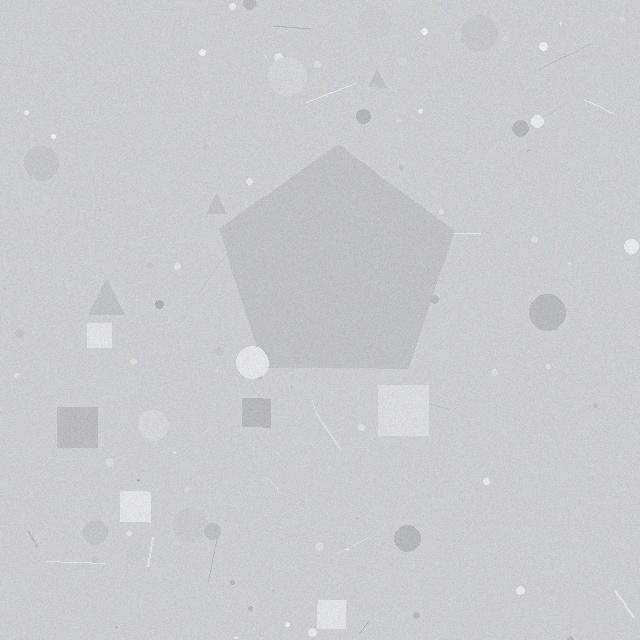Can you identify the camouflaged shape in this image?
The camouflaged shape is a pentagon.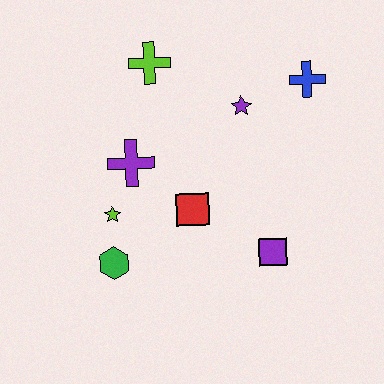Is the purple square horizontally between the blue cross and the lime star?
Yes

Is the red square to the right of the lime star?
Yes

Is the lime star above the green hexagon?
Yes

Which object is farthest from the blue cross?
The green hexagon is farthest from the blue cross.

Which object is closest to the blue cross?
The purple star is closest to the blue cross.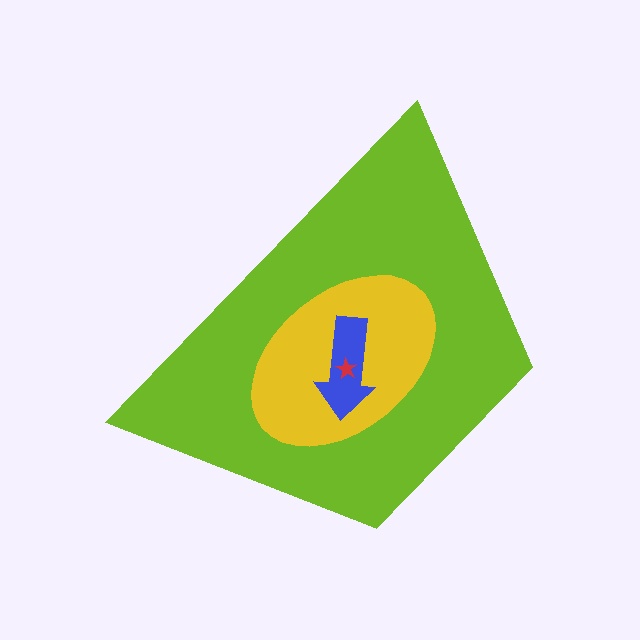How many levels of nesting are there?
4.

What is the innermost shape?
The red star.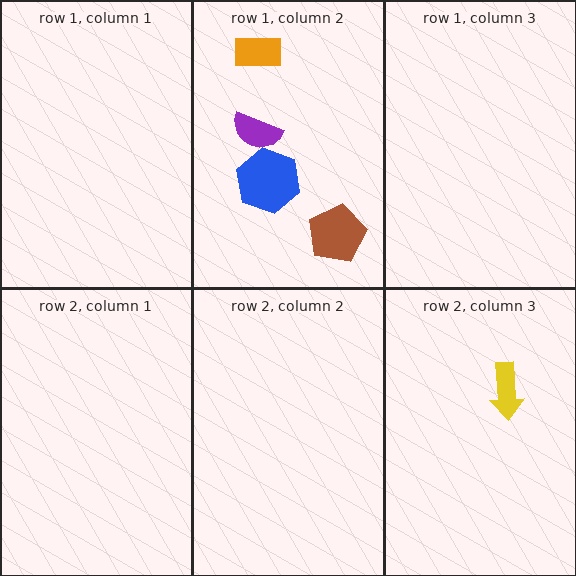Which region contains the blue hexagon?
The row 1, column 2 region.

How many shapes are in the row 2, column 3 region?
1.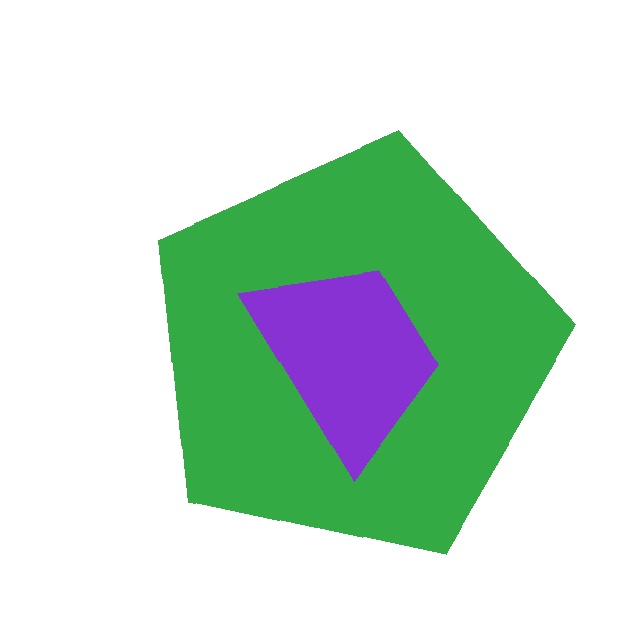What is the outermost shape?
The green pentagon.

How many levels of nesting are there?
2.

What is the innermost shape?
The purple trapezoid.